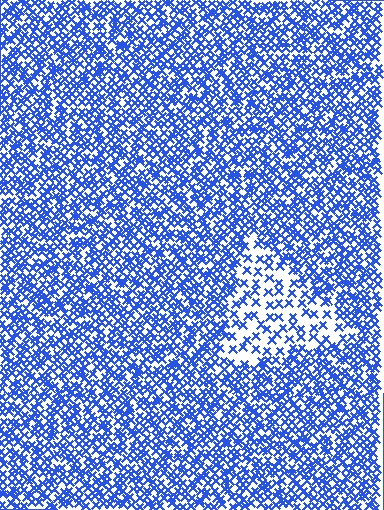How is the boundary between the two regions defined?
The boundary is defined by a change in element density (approximately 2.3x ratio). All elements are the same color, size, and shape.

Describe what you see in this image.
The image contains small blue elements arranged at two different densities. A triangle-shaped region is visible where the elements are less densely packed than the surrounding area.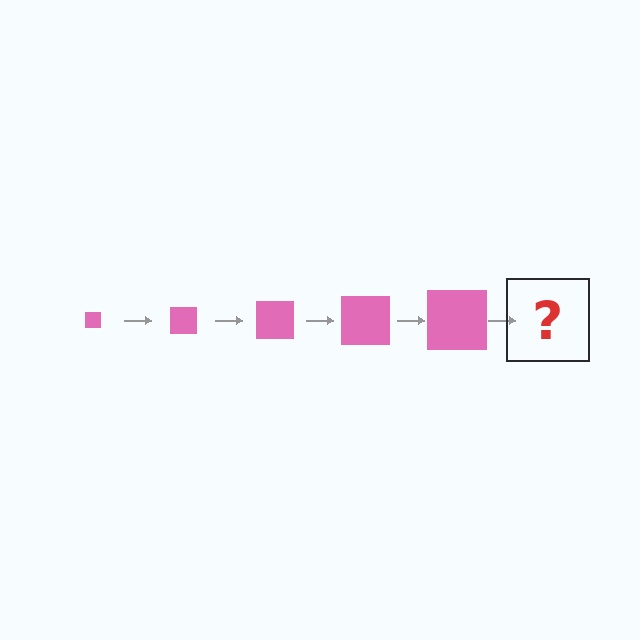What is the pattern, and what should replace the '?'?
The pattern is that the square gets progressively larger each step. The '?' should be a pink square, larger than the previous one.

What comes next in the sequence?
The next element should be a pink square, larger than the previous one.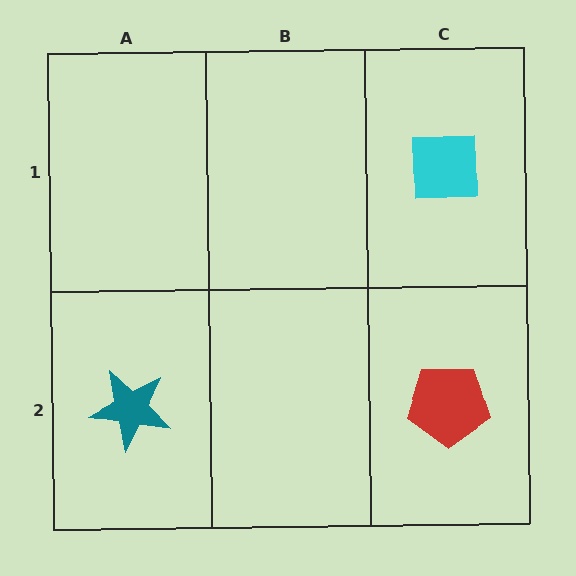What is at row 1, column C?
A cyan square.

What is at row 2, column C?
A red pentagon.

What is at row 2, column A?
A teal star.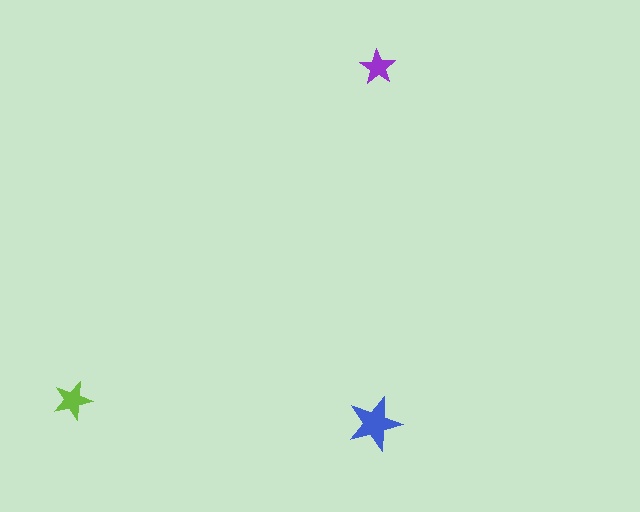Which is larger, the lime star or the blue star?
The blue one.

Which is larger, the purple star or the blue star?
The blue one.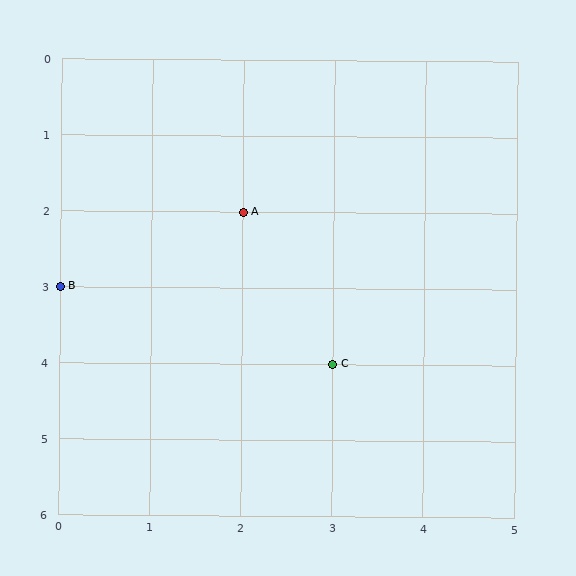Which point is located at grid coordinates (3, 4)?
Point C is at (3, 4).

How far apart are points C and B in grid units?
Points C and B are 3 columns and 1 row apart (about 3.2 grid units diagonally).